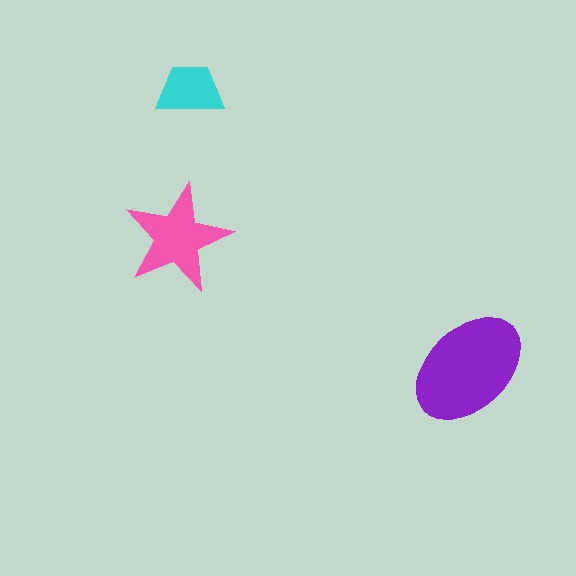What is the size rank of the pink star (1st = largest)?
2nd.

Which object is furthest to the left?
The pink star is leftmost.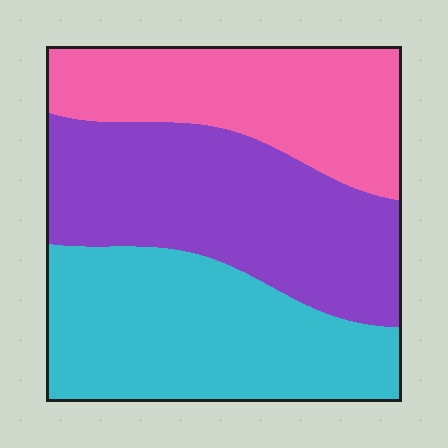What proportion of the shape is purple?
Purple covers 37% of the shape.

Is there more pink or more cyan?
Cyan.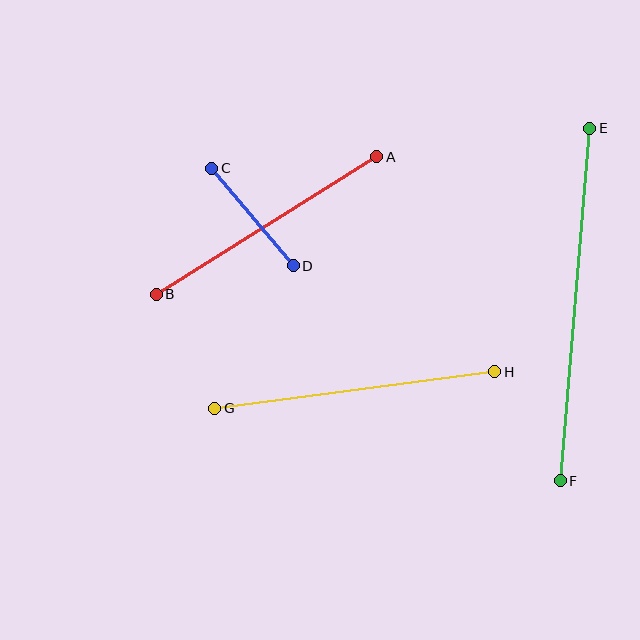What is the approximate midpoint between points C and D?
The midpoint is at approximately (253, 217) pixels.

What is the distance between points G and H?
The distance is approximately 282 pixels.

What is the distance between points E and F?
The distance is approximately 354 pixels.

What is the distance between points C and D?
The distance is approximately 127 pixels.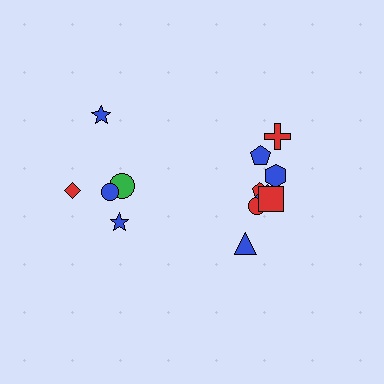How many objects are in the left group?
There are 5 objects.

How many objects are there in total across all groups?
There are 13 objects.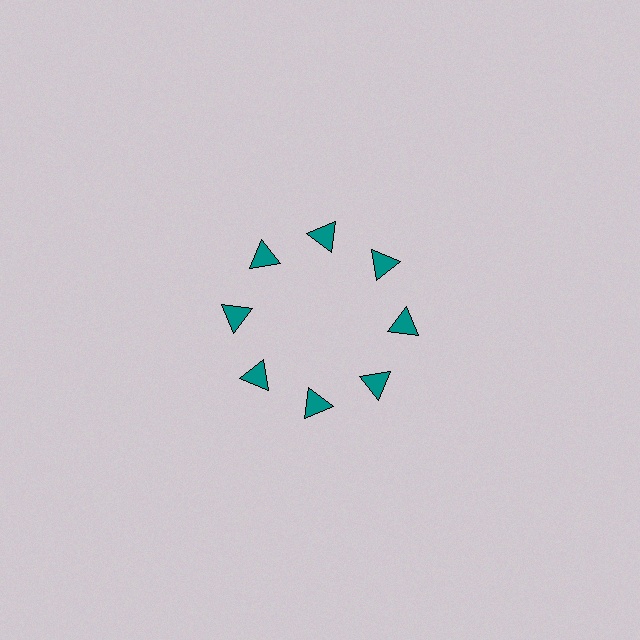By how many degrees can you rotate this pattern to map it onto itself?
The pattern maps onto itself every 45 degrees of rotation.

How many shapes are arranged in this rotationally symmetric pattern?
There are 8 shapes, arranged in 8 groups of 1.